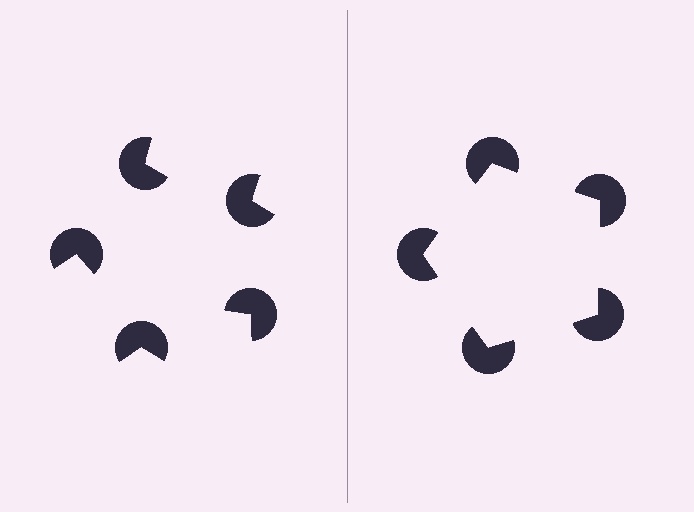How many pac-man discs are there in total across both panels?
10 — 5 on each side.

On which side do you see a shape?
An illusory pentagon appears on the right side. On the left side the wedge cuts are rotated, so no coherent shape forms.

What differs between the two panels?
The pac-man discs are positioned identically on both sides; only the wedge orientations differ. On the right they align to a pentagon; on the left they are misaligned.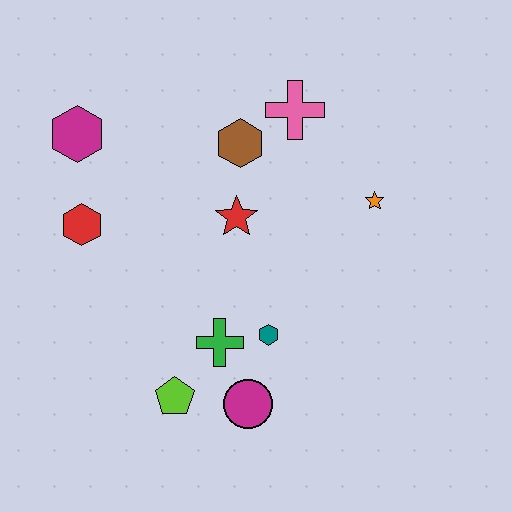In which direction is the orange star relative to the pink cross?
The orange star is below the pink cross.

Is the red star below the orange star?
Yes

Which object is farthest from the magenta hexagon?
The magenta circle is farthest from the magenta hexagon.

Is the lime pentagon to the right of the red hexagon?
Yes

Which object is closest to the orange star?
The pink cross is closest to the orange star.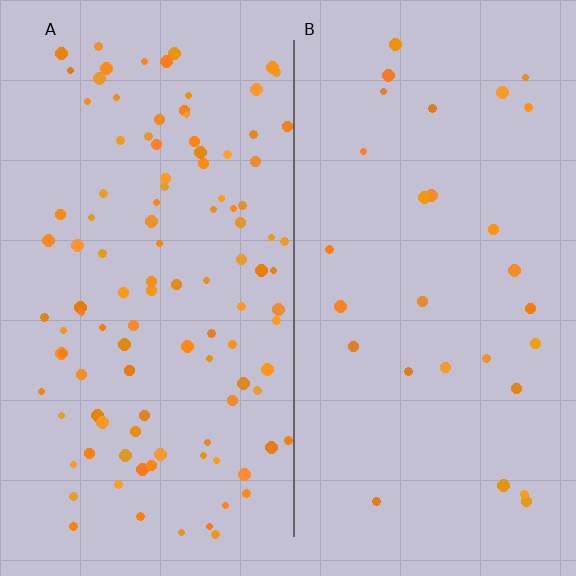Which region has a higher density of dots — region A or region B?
A (the left).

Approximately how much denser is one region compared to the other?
Approximately 3.7× — region A over region B.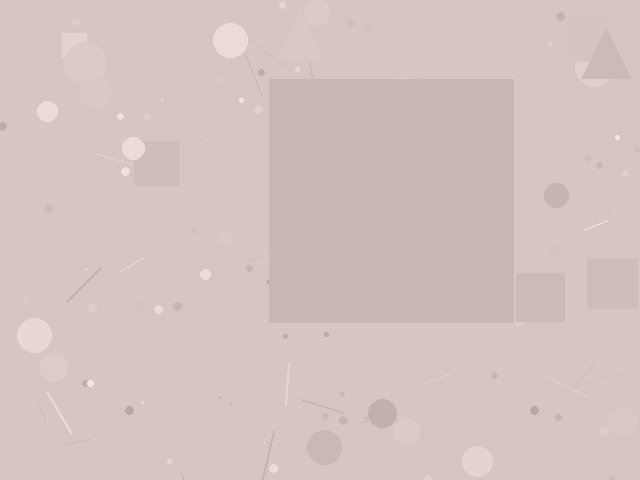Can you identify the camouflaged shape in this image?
The camouflaged shape is a square.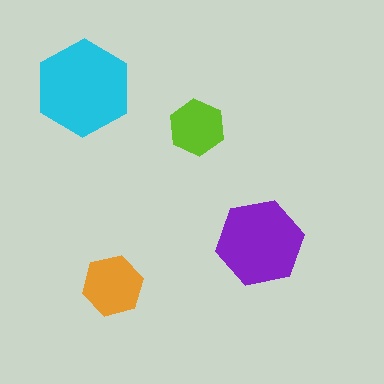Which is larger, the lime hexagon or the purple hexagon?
The purple one.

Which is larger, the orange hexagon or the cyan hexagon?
The cyan one.